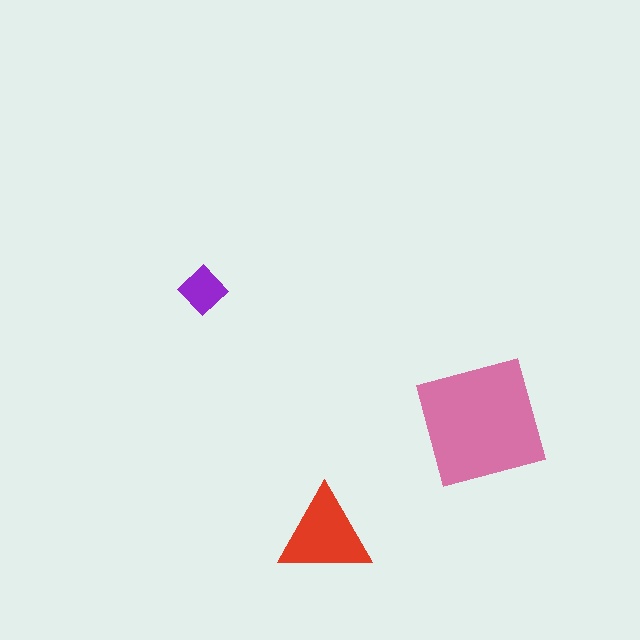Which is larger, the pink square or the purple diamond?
The pink square.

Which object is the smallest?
The purple diamond.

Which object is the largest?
The pink square.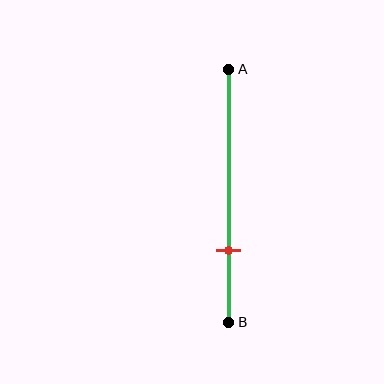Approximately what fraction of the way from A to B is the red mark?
The red mark is approximately 70% of the way from A to B.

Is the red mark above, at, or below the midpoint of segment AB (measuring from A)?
The red mark is below the midpoint of segment AB.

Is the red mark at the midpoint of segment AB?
No, the mark is at about 70% from A, not at the 50% midpoint.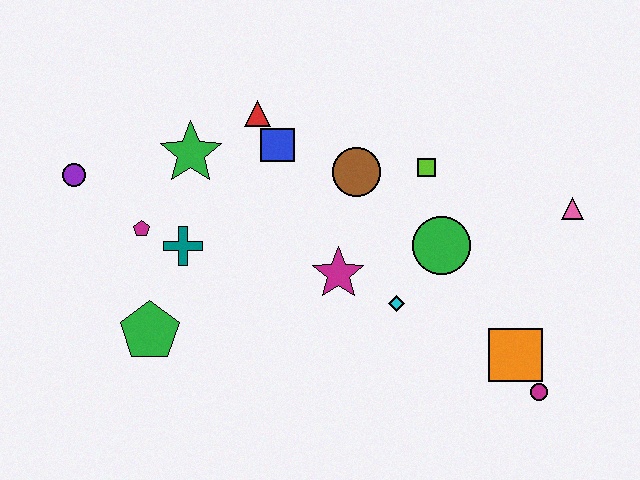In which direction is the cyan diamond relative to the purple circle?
The cyan diamond is to the right of the purple circle.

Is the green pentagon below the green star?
Yes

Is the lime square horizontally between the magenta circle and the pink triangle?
No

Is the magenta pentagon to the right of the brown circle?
No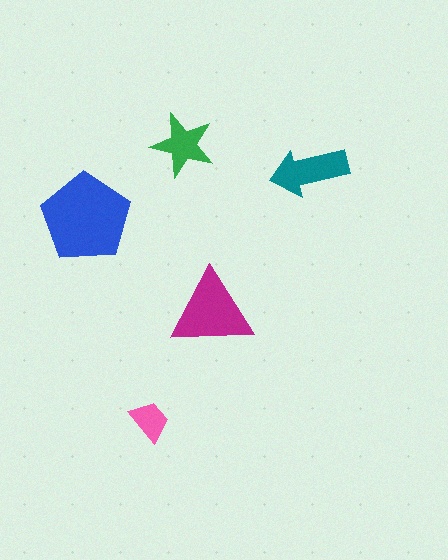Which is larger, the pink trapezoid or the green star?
The green star.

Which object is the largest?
The blue pentagon.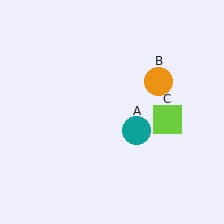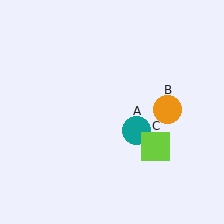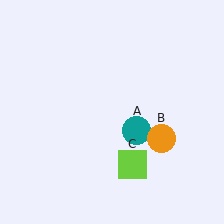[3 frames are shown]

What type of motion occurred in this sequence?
The orange circle (object B), lime square (object C) rotated clockwise around the center of the scene.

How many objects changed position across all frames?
2 objects changed position: orange circle (object B), lime square (object C).